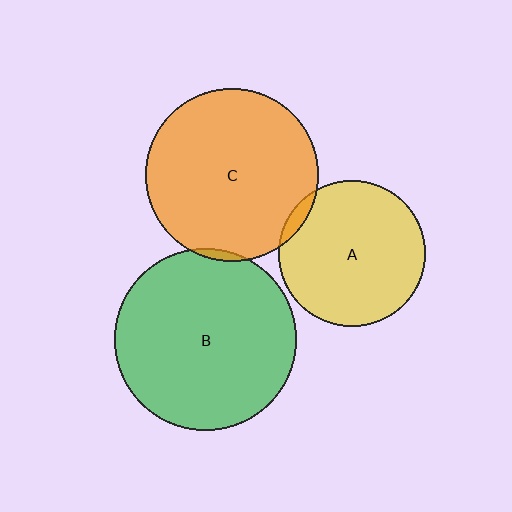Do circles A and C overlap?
Yes.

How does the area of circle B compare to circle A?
Approximately 1.5 times.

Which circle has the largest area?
Circle B (green).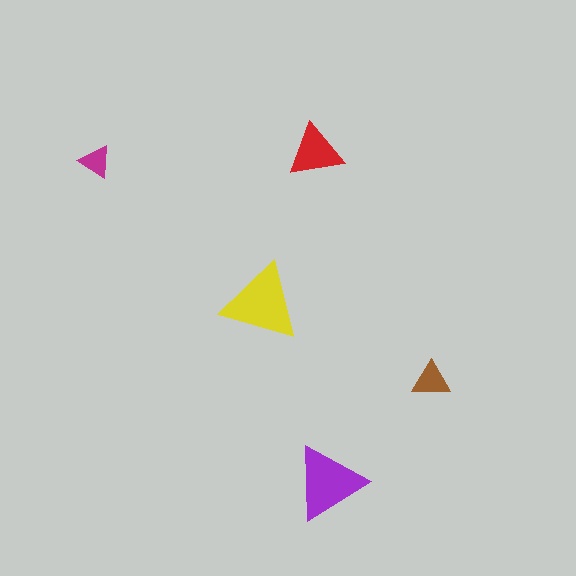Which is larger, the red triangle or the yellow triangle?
The yellow one.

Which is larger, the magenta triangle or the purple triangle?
The purple one.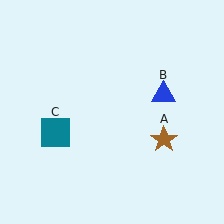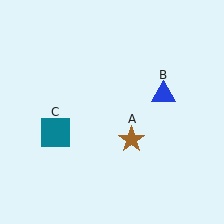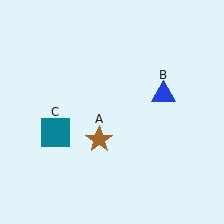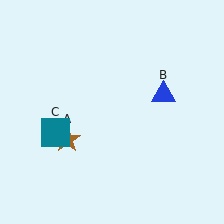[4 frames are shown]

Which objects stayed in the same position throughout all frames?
Blue triangle (object B) and teal square (object C) remained stationary.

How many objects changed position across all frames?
1 object changed position: brown star (object A).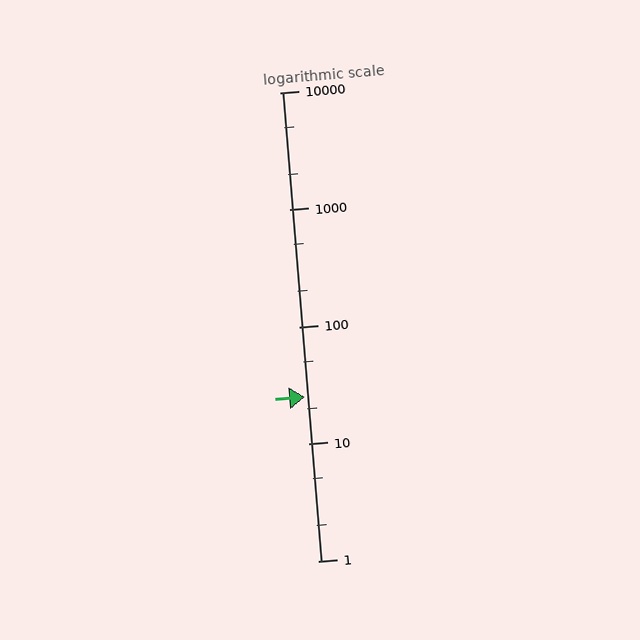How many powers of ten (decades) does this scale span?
The scale spans 4 decades, from 1 to 10000.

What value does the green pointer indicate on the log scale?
The pointer indicates approximately 25.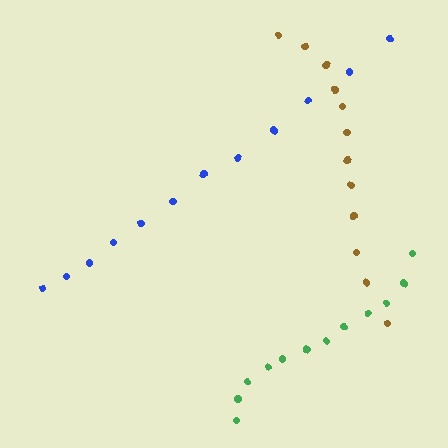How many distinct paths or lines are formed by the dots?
There are 3 distinct paths.